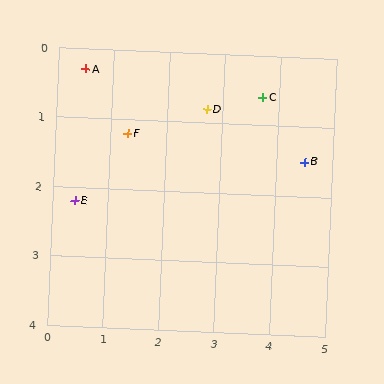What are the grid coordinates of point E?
Point E is at approximately (0.4, 2.2).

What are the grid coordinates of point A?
Point A is at approximately (0.5, 0.3).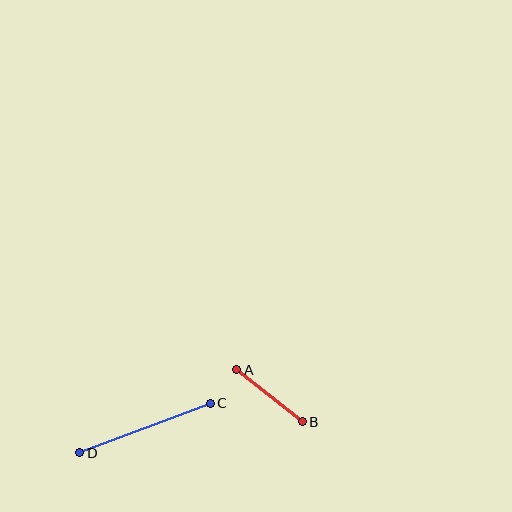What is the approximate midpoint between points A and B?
The midpoint is at approximately (269, 396) pixels.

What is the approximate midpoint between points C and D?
The midpoint is at approximately (145, 428) pixels.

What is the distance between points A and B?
The distance is approximately 84 pixels.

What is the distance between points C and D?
The distance is approximately 139 pixels.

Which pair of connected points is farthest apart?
Points C and D are farthest apart.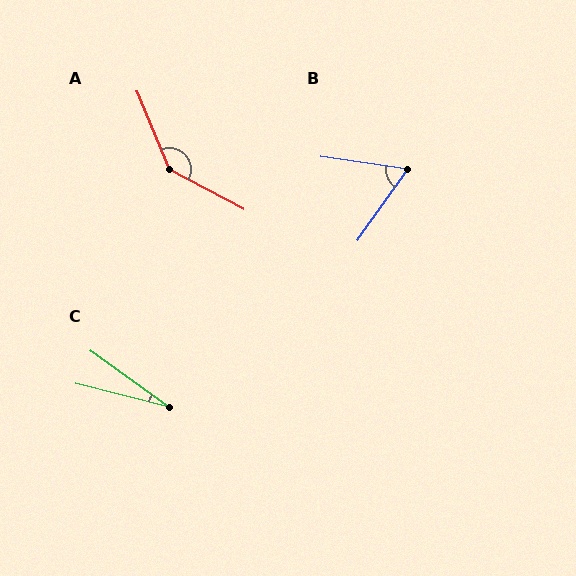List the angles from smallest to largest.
C (22°), B (63°), A (140°).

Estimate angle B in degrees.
Approximately 63 degrees.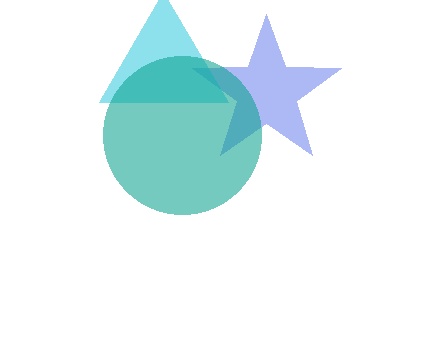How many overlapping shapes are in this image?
There are 3 overlapping shapes in the image.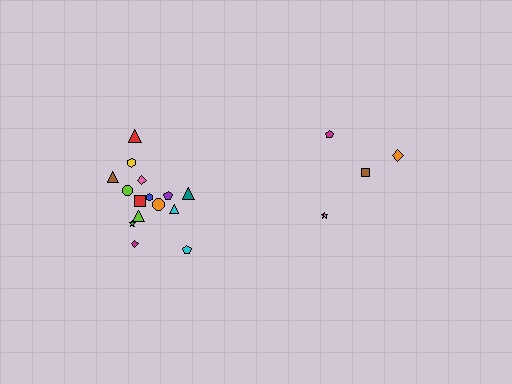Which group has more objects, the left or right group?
The left group.